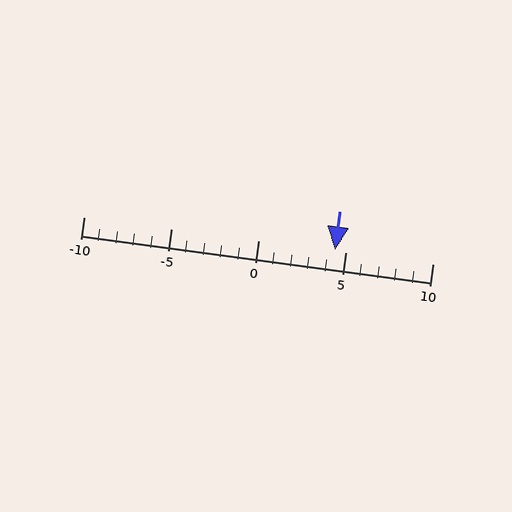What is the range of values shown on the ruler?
The ruler shows values from -10 to 10.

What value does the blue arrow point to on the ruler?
The blue arrow points to approximately 4.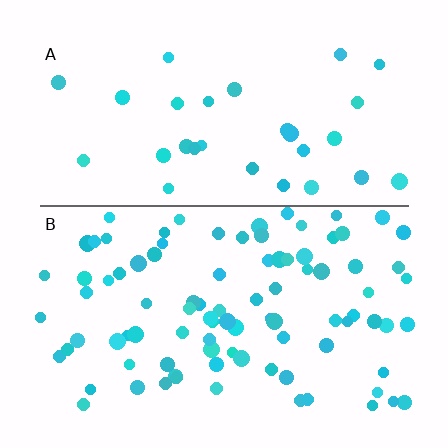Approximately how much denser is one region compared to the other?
Approximately 3.0× — region B over region A.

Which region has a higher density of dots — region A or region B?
B (the bottom).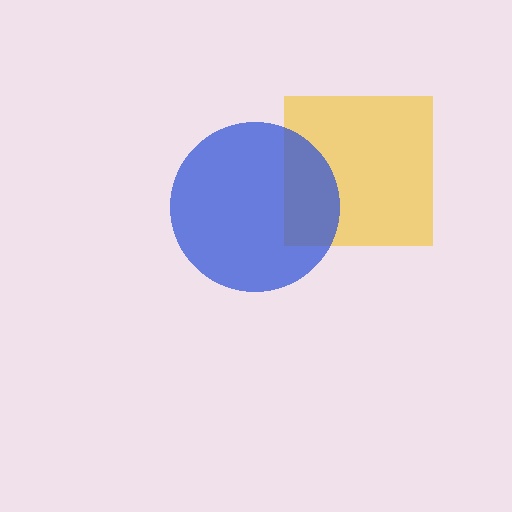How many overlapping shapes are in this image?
There are 2 overlapping shapes in the image.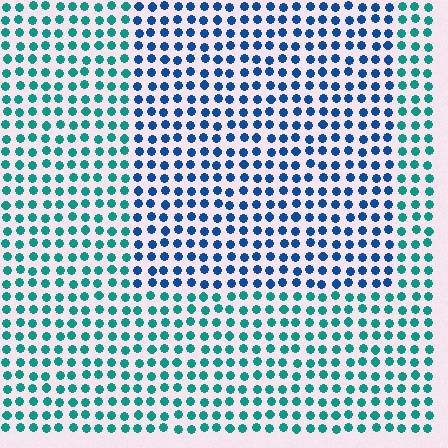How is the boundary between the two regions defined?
The boundary is defined purely by a slight shift in hue (about 42 degrees). Spacing, size, and orientation are identical on both sides.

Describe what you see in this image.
The image is filled with small teal elements in a uniform arrangement. A rectangle-shaped region is visible where the elements are tinted to a slightly different hue, forming a subtle color boundary.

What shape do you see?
I see a rectangle.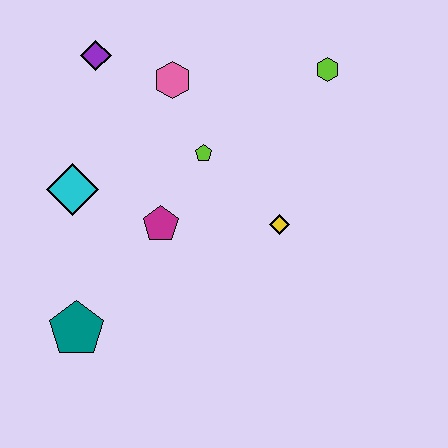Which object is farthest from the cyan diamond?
The lime hexagon is farthest from the cyan diamond.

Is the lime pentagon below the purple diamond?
Yes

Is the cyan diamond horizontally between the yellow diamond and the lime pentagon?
No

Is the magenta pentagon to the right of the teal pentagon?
Yes